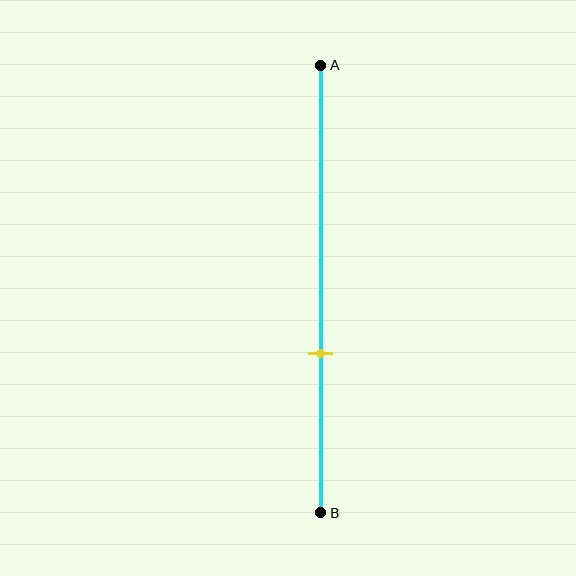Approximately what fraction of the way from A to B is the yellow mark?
The yellow mark is approximately 65% of the way from A to B.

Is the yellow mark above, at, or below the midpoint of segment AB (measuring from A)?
The yellow mark is below the midpoint of segment AB.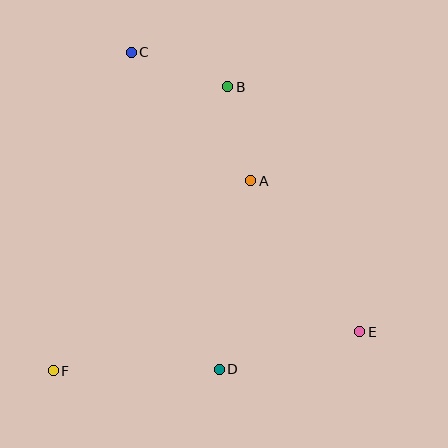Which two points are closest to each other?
Points A and B are closest to each other.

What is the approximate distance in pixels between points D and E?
The distance between D and E is approximately 145 pixels.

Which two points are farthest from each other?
Points C and E are farthest from each other.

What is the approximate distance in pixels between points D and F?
The distance between D and F is approximately 166 pixels.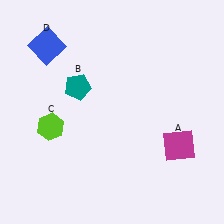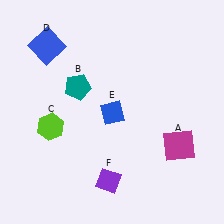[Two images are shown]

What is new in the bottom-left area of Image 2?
A purple diamond (F) was added in the bottom-left area of Image 2.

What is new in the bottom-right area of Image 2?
A blue diamond (E) was added in the bottom-right area of Image 2.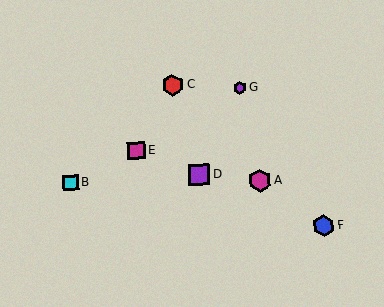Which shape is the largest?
The magenta hexagon (labeled A) is the largest.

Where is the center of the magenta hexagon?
The center of the magenta hexagon is at (260, 181).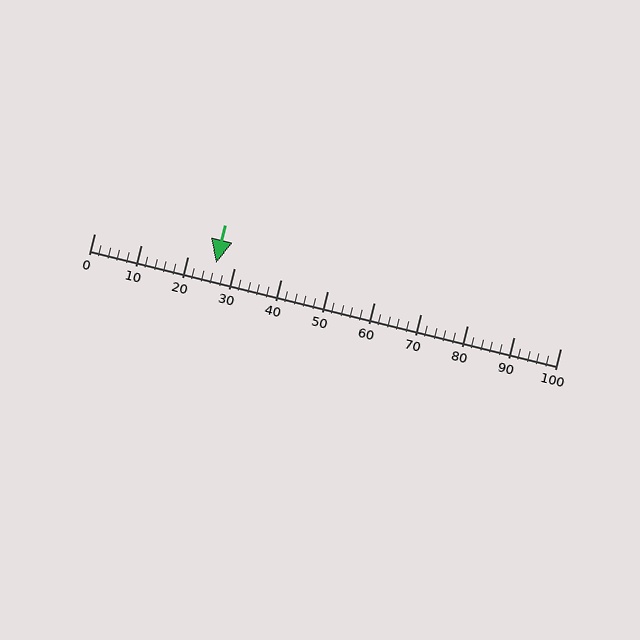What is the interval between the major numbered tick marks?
The major tick marks are spaced 10 units apart.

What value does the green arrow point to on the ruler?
The green arrow points to approximately 26.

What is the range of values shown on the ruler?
The ruler shows values from 0 to 100.